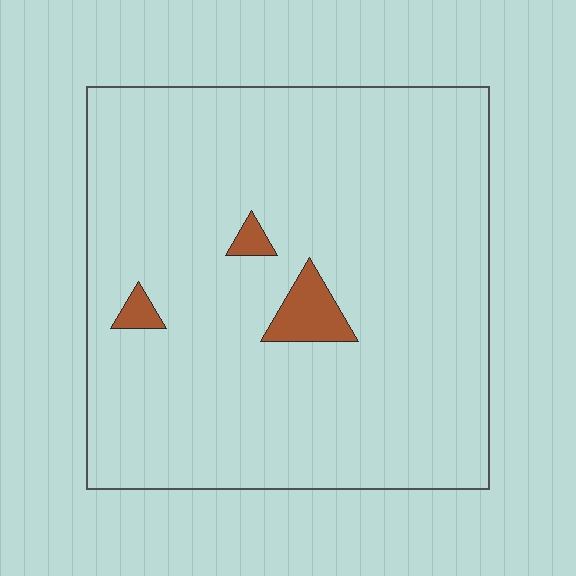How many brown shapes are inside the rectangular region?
3.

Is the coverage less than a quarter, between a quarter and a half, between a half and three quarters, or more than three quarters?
Less than a quarter.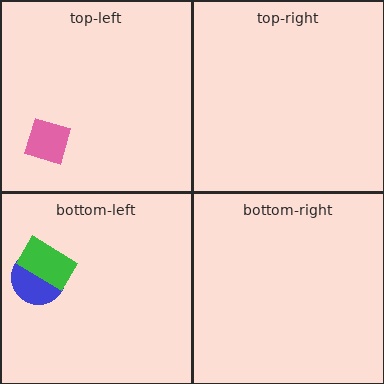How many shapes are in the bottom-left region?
2.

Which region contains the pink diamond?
The top-left region.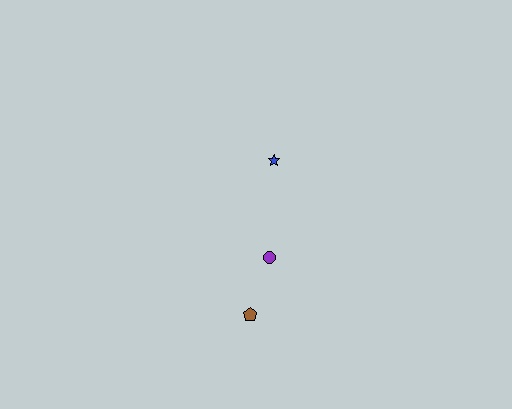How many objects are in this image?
There are 3 objects.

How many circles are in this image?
There is 1 circle.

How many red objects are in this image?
There are no red objects.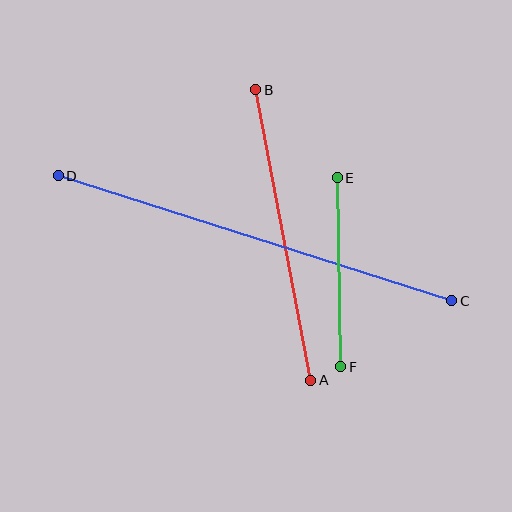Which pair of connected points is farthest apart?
Points C and D are farthest apart.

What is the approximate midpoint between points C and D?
The midpoint is at approximately (255, 238) pixels.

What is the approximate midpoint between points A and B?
The midpoint is at approximately (283, 235) pixels.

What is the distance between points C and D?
The distance is approximately 413 pixels.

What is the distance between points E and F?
The distance is approximately 189 pixels.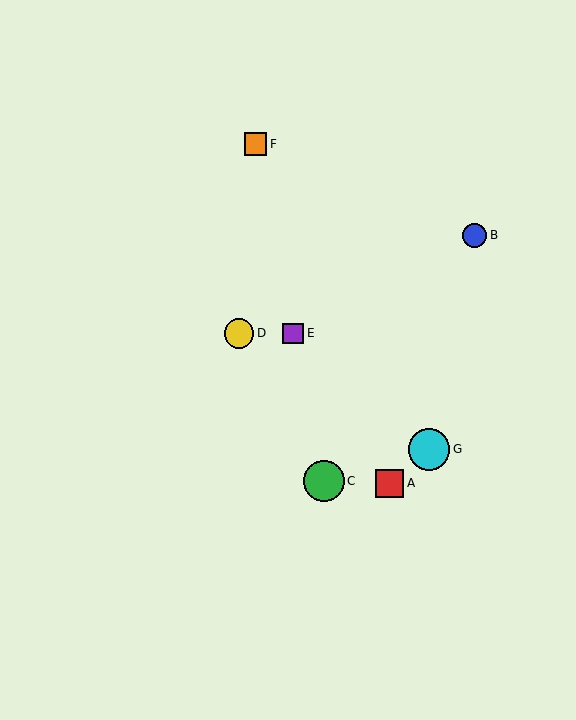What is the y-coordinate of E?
Object E is at y≈333.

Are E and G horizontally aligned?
No, E is at y≈333 and G is at y≈449.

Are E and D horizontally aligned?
Yes, both are at y≈333.